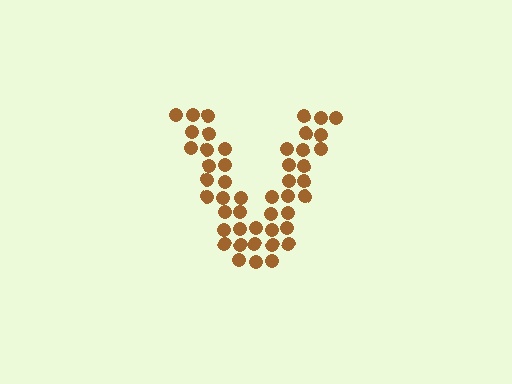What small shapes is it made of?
It is made of small circles.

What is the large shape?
The large shape is the letter V.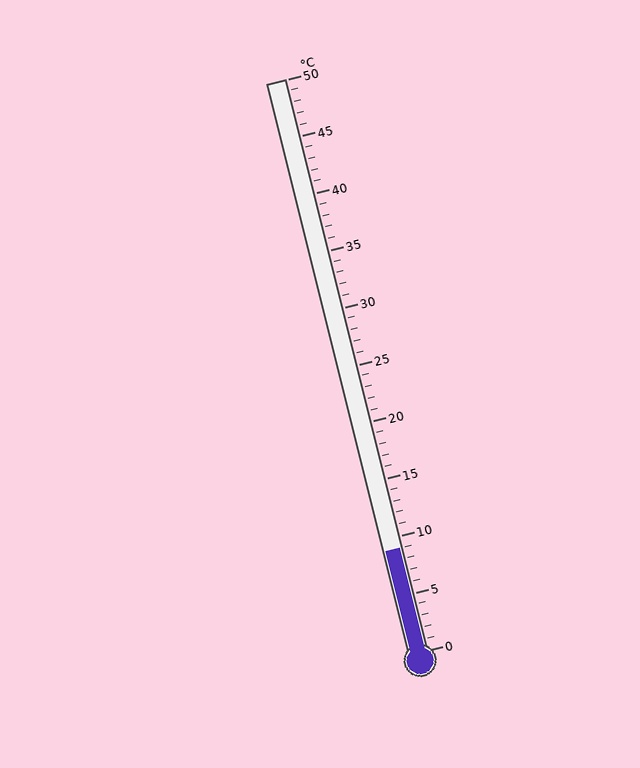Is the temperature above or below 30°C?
The temperature is below 30°C.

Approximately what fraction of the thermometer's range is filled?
The thermometer is filled to approximately 20% of its range.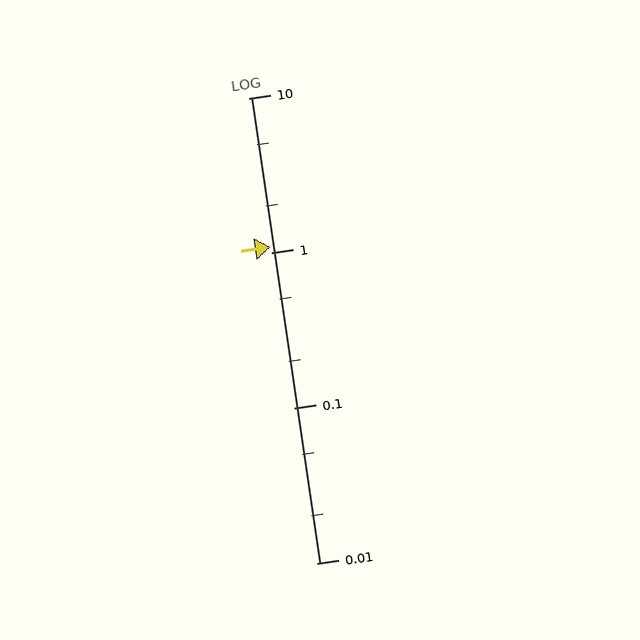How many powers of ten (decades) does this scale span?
The scale spans 3 decades, from 0.01 to 10.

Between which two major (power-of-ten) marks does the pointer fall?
The pointer is between 1 and 10.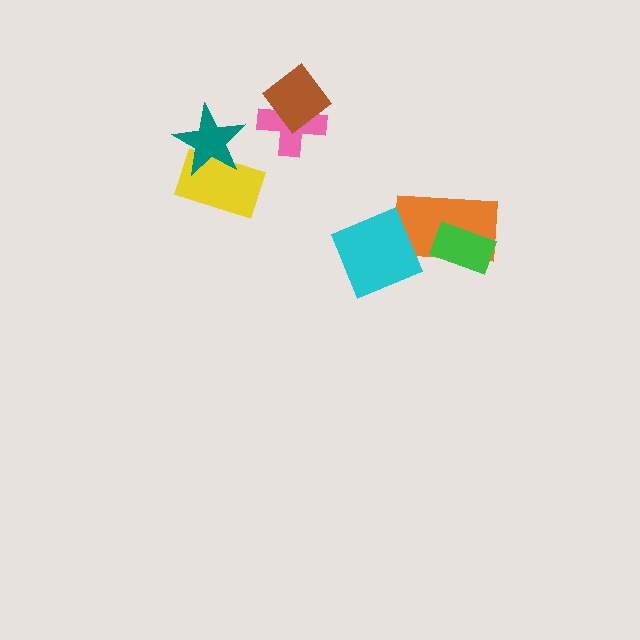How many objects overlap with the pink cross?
1 object overlaps with the pink cross.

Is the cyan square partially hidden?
No, no other shape covers it.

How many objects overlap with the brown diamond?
1 object overlaps with the brown diamond.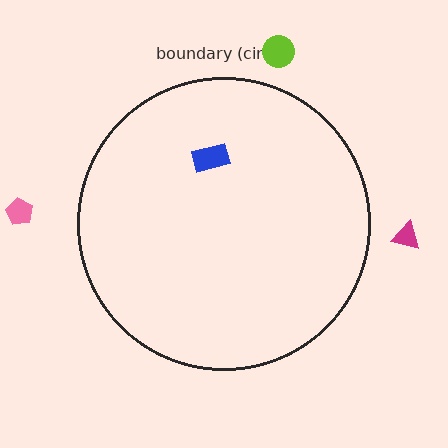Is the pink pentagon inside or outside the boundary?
Outside.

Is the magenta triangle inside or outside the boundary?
Outside.